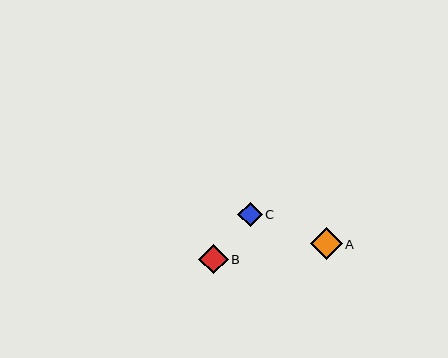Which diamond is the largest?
Diamond A is the largest with a size of approximately 32 pixels.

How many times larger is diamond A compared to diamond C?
Diamond A is approximately 1.3 times the size of diamond C.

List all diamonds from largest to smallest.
From largest to smallest: A, B, C.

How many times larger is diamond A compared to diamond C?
Diamond A is approximately 1.3 times the size of diamond C.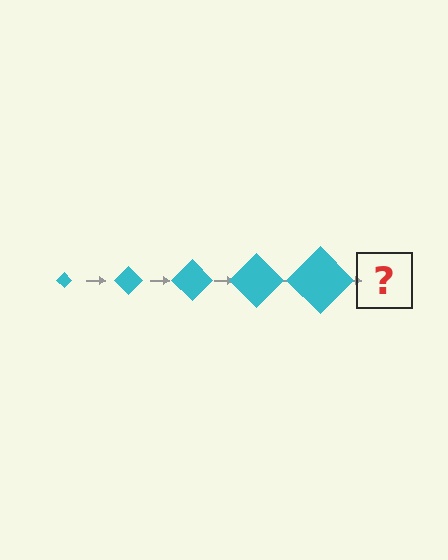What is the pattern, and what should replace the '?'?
The pattern is that the diamond gets progressively larger each step. The '?' should be a cyan diamond, larger than the previous one.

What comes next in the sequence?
The next element should be a cyan diamond, larger than the previous one.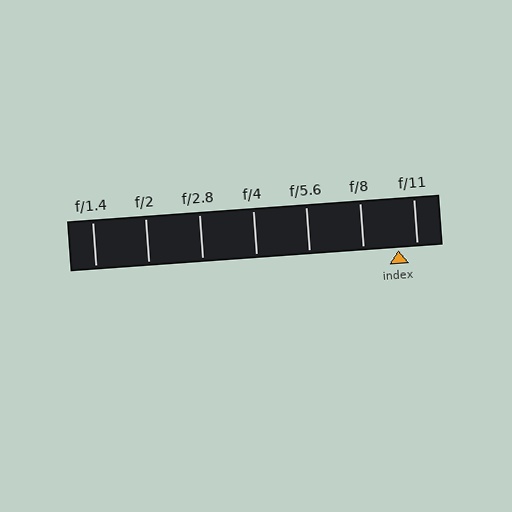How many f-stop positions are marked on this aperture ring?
There are 7 f-stop positions marked.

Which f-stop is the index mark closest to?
The index mark is closest to f/11.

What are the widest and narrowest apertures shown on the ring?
The widest aperture shown is f/1.4 and the narrowest is f/11.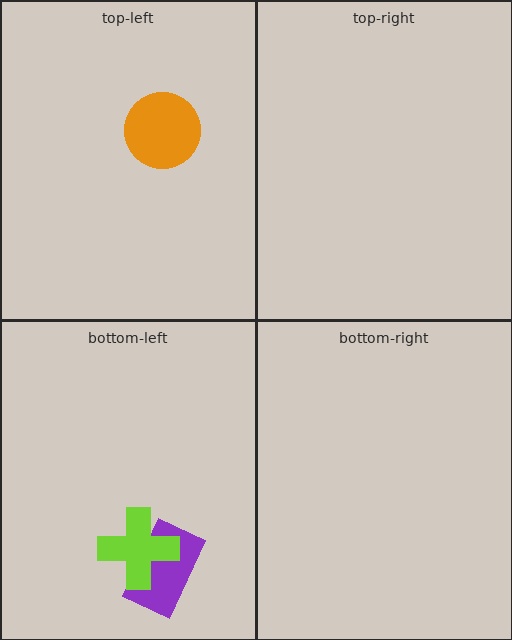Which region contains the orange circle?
The top-left region.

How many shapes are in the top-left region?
1.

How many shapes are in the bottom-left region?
2.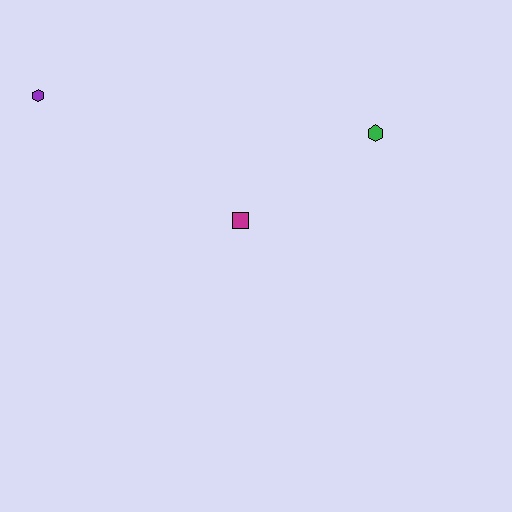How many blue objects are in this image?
There are no blue objects.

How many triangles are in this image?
There are no triangles.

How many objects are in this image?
There are 3 objects.